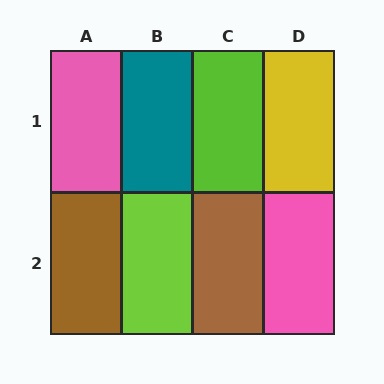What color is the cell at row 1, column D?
Yellow.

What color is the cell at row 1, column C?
Lime.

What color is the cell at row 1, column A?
Pink.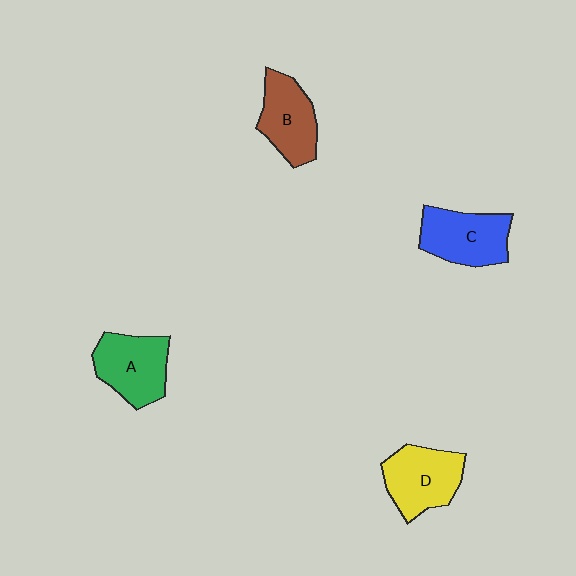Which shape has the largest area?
Shape D (yellow).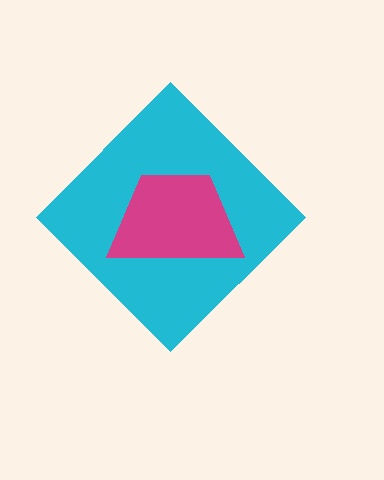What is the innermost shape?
The magenta trapezoid.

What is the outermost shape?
The cyan diamond.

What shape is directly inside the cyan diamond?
The magenta trapezoid.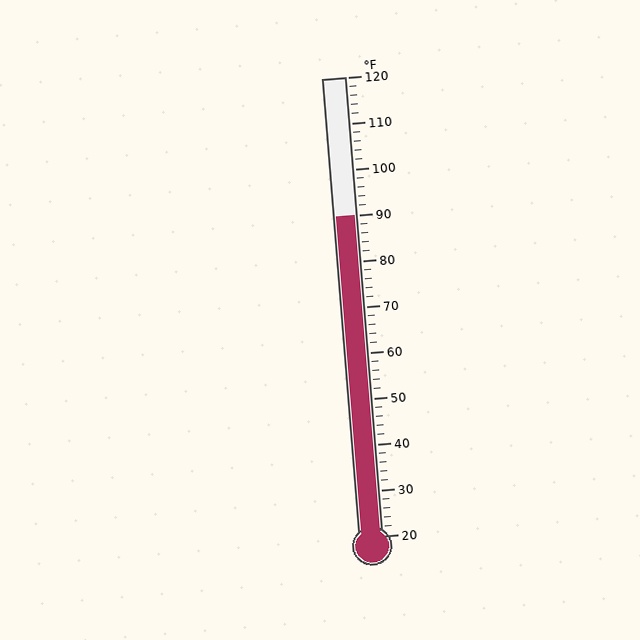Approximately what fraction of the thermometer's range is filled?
The thermometer is filled to approximately 70% of its range.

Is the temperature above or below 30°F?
The temperature is above 30°F.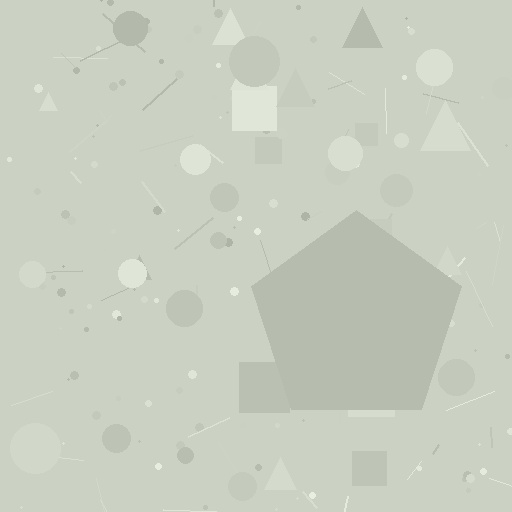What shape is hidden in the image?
A pentagon is hidden in the image.